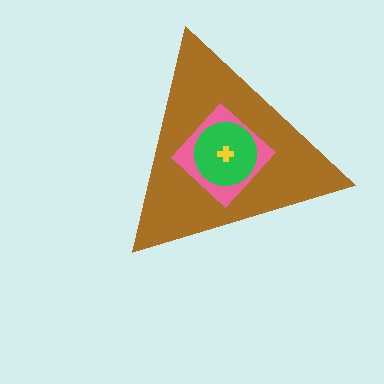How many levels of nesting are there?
4.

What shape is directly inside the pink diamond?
The green circle.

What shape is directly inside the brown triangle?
The pink diamond.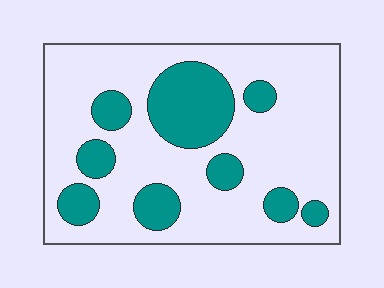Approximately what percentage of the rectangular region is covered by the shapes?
Approximately 25%.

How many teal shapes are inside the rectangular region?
9.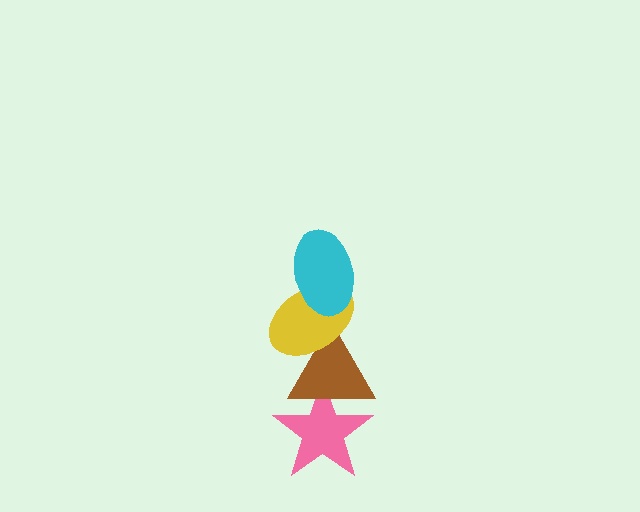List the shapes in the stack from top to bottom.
From top to bottom: the cyan ellipse, the yellow ellipse, the brown triangle, the pink star.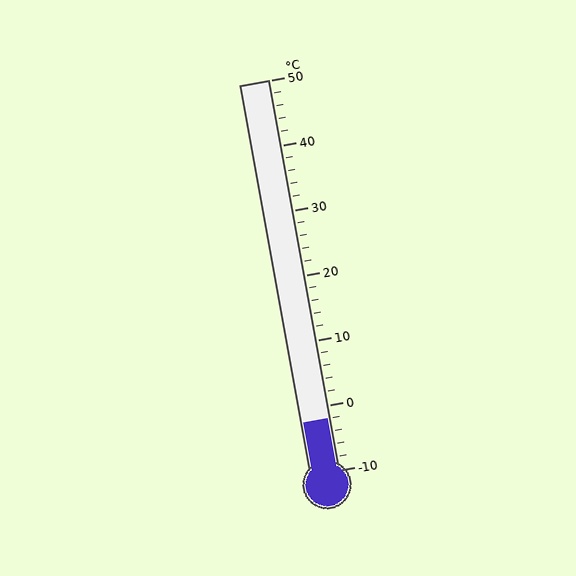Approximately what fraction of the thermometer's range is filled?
The thermometer is filled to approximately 15% of its range.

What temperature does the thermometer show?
The thermometer shows approximately -2°C.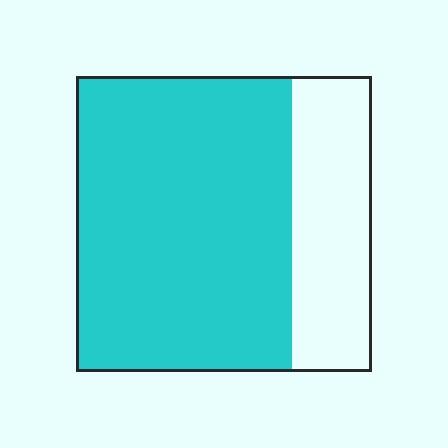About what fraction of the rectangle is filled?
About three quarters (3/4).